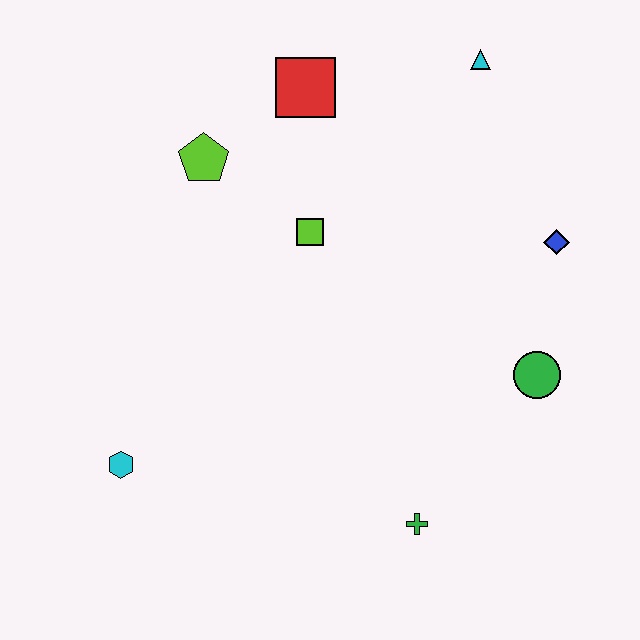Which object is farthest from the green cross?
The cyan triangle is farthest from the green cross.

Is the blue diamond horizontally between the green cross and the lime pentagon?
No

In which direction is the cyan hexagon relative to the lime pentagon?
The cyan hexagon is below the lime pentagon.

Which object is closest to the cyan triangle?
The red square is closest to the cyan triangle.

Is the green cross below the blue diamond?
Yes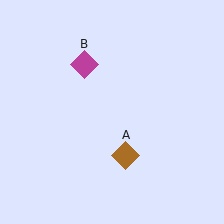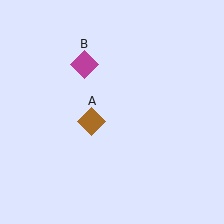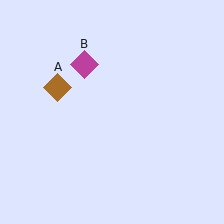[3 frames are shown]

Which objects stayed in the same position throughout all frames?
Magenta diamond (object B) remained stationary.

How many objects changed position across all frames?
1 object changed position: brown diamond (object A).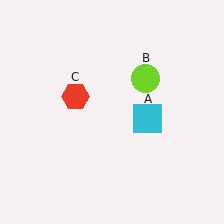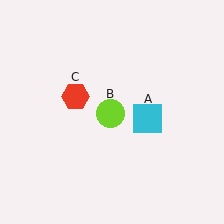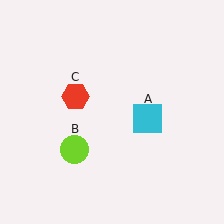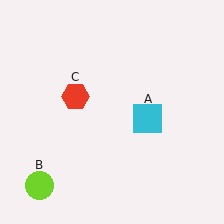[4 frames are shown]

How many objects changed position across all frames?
1 object changed position: lime circle (object B).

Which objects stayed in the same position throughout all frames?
Cyan square (object A) and red hexagon (object C) remained stationary.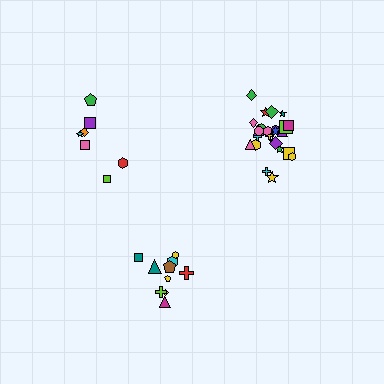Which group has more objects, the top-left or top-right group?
The top-right group.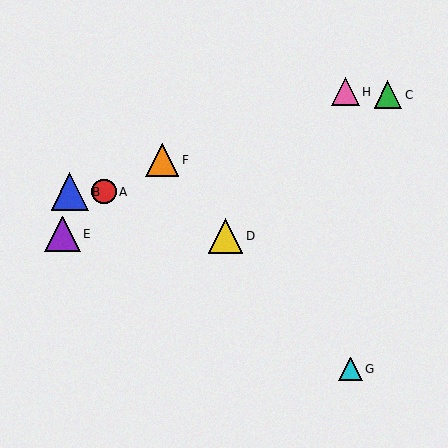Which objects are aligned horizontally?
Objects A, B are aligned horizontally.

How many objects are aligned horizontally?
2 objects (A, B) are aligned horizontally.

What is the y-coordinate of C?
Object C is at y≈95.